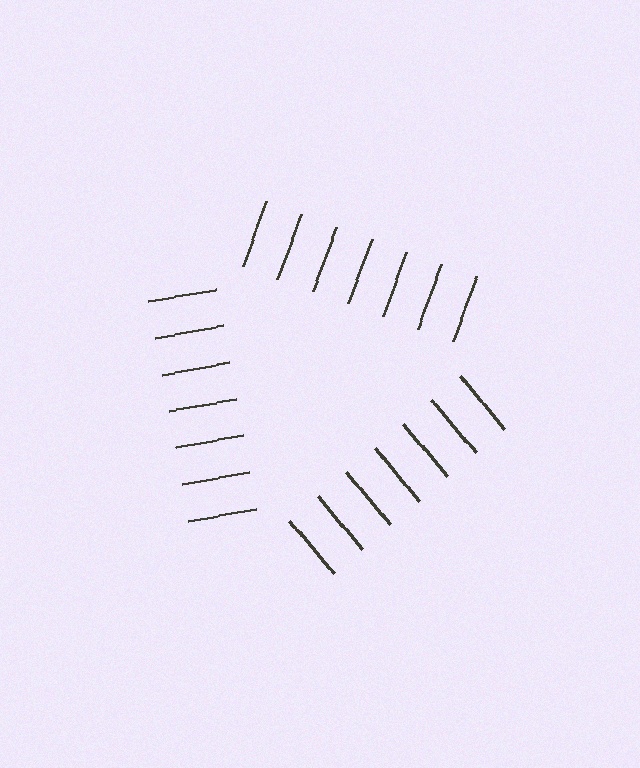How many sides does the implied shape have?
3 sides — the line-ends trace a triangle.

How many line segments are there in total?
21 — 7 along each of the 3 edges.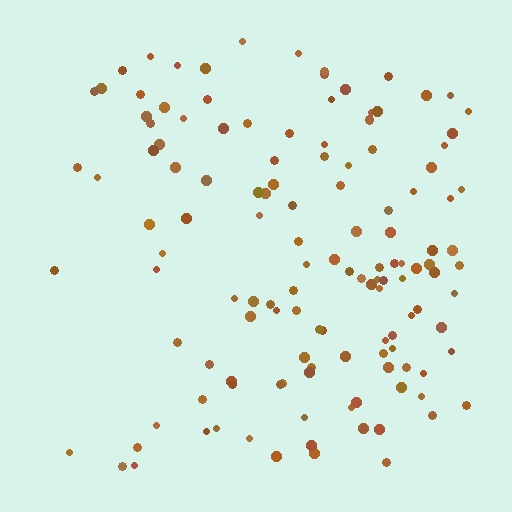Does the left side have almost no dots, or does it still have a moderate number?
Still a moderate number, just noticeably fewer than the right.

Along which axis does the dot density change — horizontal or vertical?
Horizontal.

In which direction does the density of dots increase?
From left to right, with the right side densest.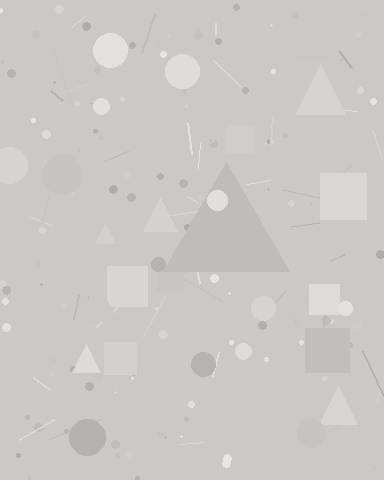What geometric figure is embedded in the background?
A triangle is embedded in the background.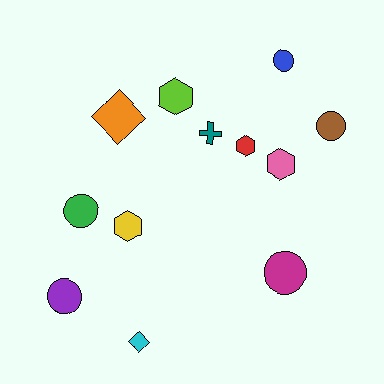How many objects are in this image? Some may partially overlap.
There are 12 objects.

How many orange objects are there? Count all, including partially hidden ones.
There is 1 orange object.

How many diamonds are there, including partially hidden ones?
There are 2 diamonds.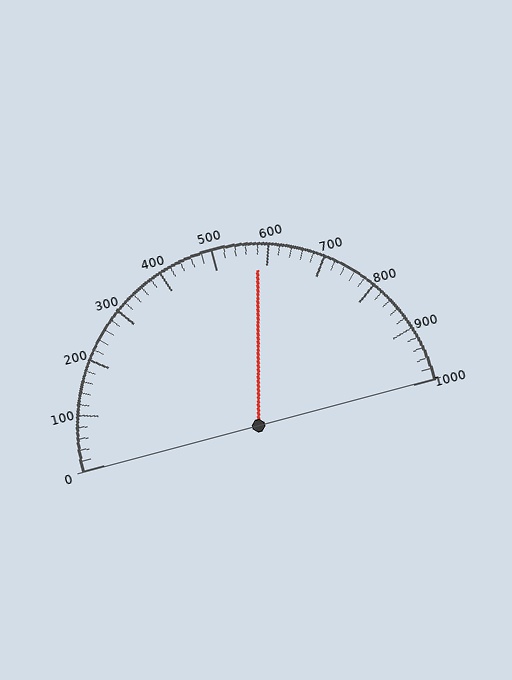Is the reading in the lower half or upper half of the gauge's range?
The reading is in the upper half of the range (0 to 1000).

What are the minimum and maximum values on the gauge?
The gauge ranges from 0 to 1000.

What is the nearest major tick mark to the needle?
The nearest major tick mark is 600.